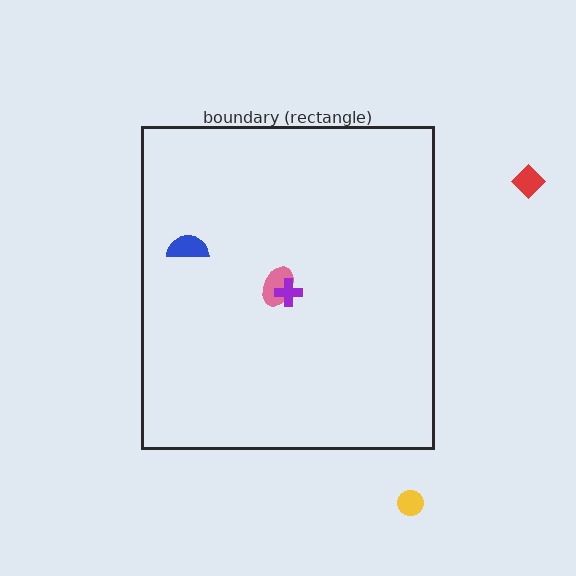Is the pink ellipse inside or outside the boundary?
Inside.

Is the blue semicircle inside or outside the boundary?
Inside.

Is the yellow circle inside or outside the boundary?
Outside.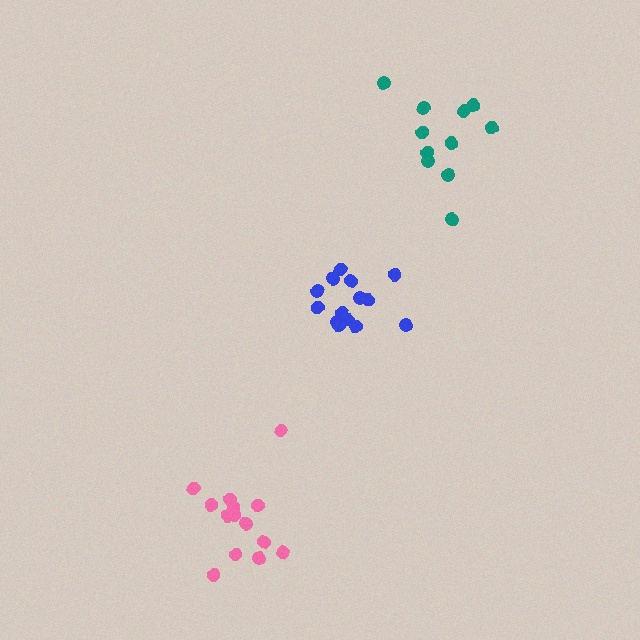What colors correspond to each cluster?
The clusters are colored: teal, blue, pink.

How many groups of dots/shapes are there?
There are 3 groups.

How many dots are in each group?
Group 1: 11 dots, Group 2: 14 dots, Group 3: 14 dots (39 total).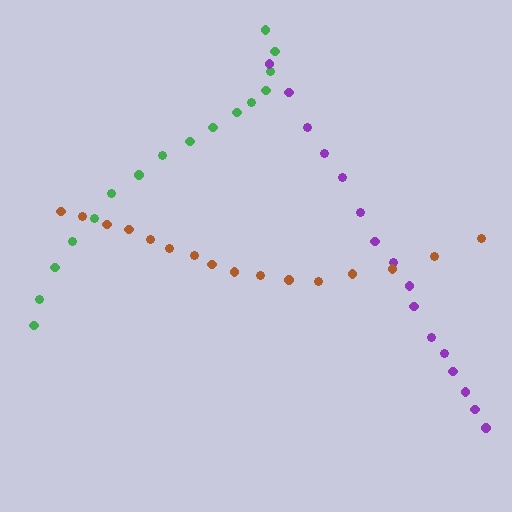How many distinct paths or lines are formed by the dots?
There are 3 distinct paths.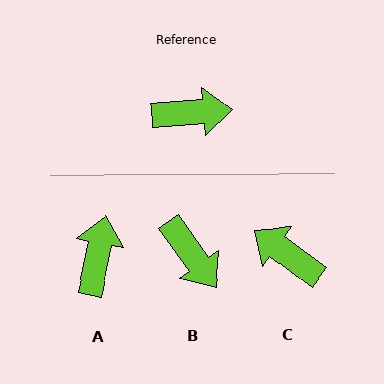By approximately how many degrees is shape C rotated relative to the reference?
Approximately 139 degrees counter-clockwise.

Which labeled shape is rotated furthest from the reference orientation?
C, about 139 degrees away.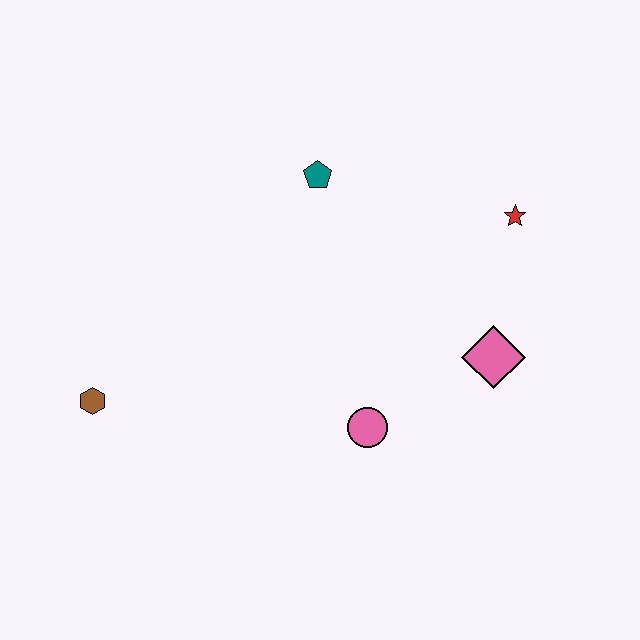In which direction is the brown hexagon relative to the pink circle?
The brown hexagon is to the left of the pink circle.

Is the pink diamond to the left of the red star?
Yes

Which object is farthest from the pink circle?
The brown hexagon is farthest from the pink circle.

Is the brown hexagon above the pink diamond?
No